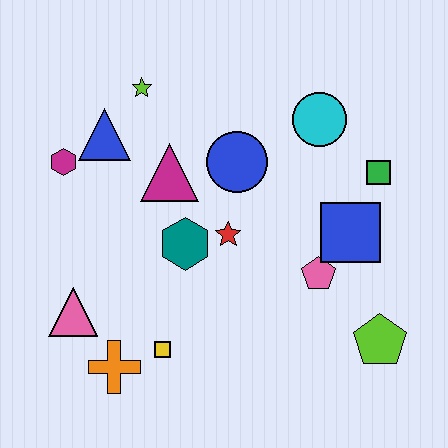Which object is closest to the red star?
The teal hexagon is closest to the red star.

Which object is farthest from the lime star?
The lime pentagon is farthest from the lime star.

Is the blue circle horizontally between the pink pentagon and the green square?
No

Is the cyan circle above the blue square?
Yes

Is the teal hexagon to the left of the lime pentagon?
Yes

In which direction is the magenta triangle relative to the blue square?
The magenta triangle is to the left of the blue square.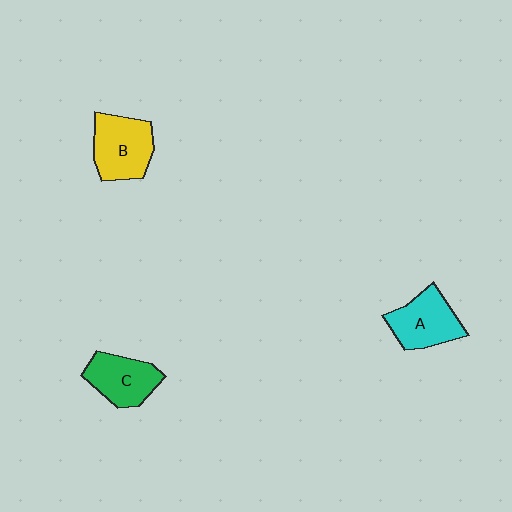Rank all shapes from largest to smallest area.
From largest to smallest: B (yellow), A (cyan), C (green).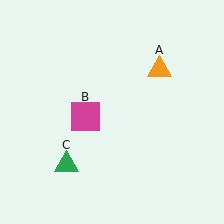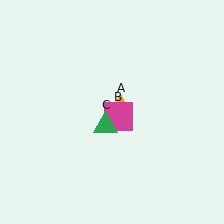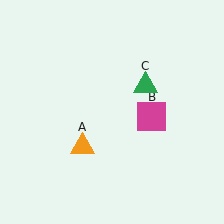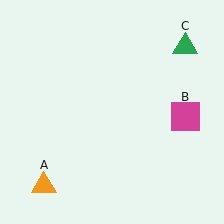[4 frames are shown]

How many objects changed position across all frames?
3 objects changed position: orange triangle (object A), magenta square (object B), green triangle (object C).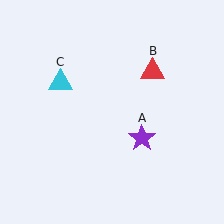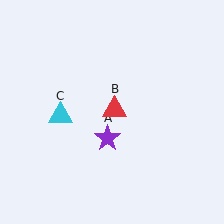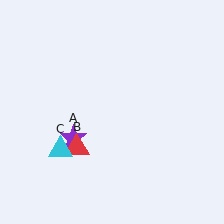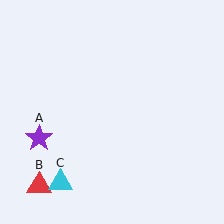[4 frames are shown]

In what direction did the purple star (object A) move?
The purple star (object A) moved left.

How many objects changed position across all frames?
3 objects changed position: purple star (object A), red triangle (object B), cyan triangle (object C).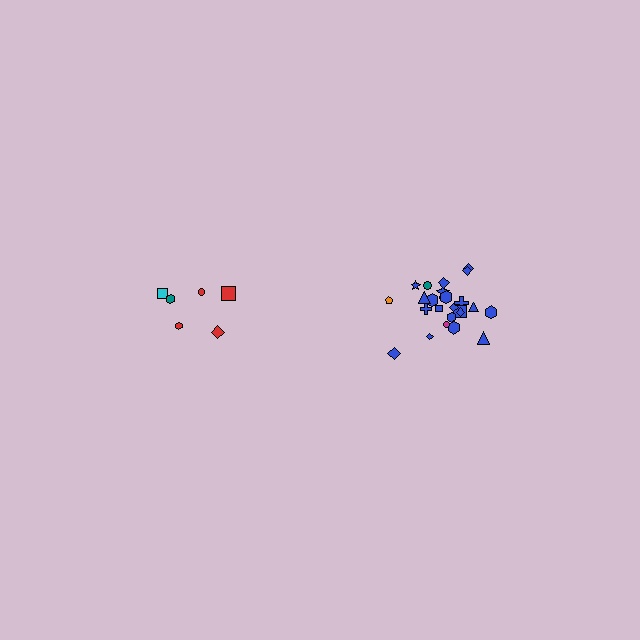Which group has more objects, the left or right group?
The right group.